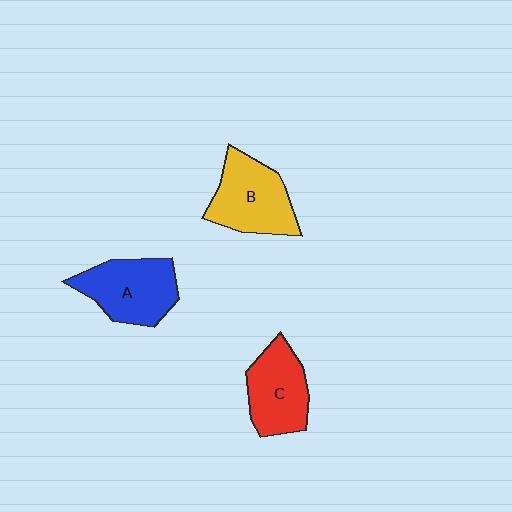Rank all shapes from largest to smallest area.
From largest to smallest: A (blue), B (yellow), C (red).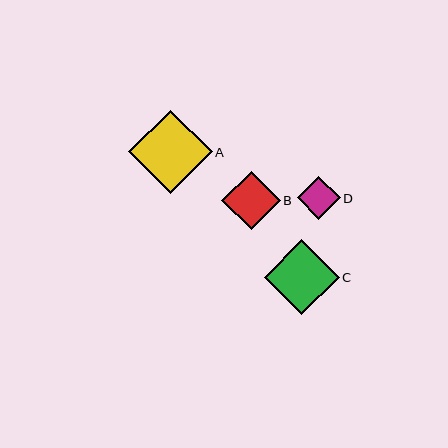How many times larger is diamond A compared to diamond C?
Diamond A is approximately 1.1 times the size of diamond C.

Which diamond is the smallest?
Diamond D is the smallest with a size of approximately 43 pixels.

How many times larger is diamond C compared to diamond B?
Diamond C is approximately 1.3 times the size of diamond B.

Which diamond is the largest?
Diamond A is the largest with a size of approximately 84 pixels.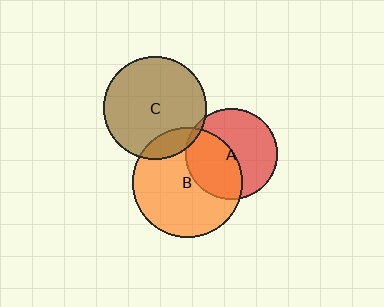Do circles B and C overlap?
Yes.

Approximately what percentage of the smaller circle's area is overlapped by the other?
Approximately 15%.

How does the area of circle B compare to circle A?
Approximately 1.4 times.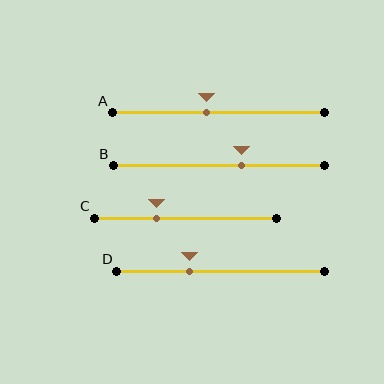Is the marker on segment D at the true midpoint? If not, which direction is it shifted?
No, the marker on segment D is shifted to the left by about 15% of the segment length.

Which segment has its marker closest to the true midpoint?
Segment A has its marker closest to the true midpoint.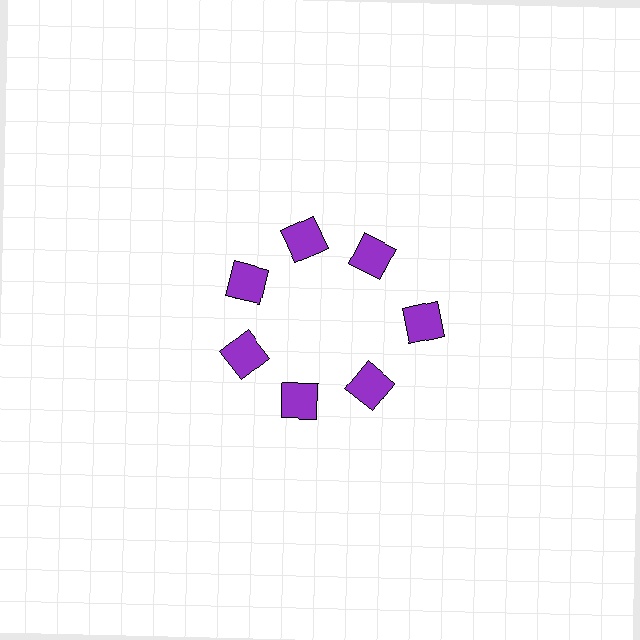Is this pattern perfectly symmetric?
No. The 7 purple squares are arranged in a ring, but one element near the 3 o'clock position is pushed outward from the center, breaking the 7-fold rotational symmetry.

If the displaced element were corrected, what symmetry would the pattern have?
It would have 7-fold rotational symmetry — the pattern would map onto itself every 51 degrees.